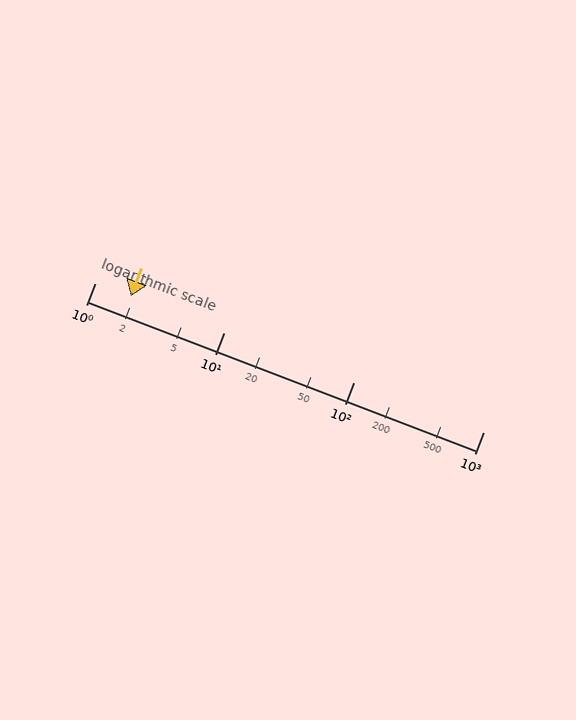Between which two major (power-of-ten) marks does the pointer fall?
The pointer is between 1 and 10.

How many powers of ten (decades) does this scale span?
The scale spans 3 decades, from 1 to 1000.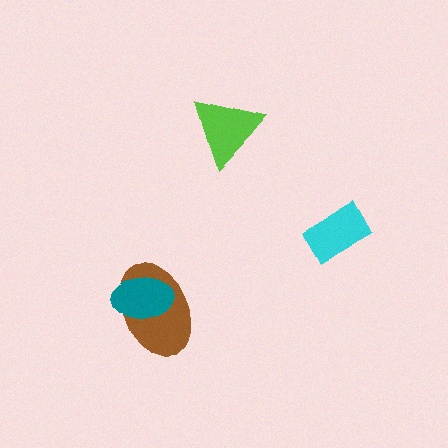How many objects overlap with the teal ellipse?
1 object overlaps with the teal ellipse.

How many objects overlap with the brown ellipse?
1 object overlaps with the brown ellipse.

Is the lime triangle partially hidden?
No, no other shape covers it.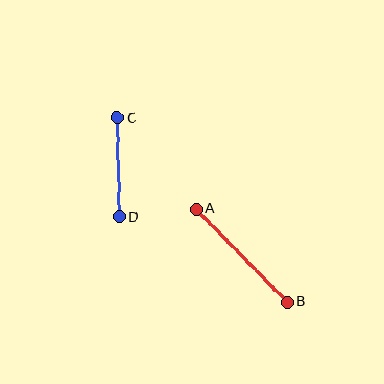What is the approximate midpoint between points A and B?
The midpoint is at approximately (242, 256) pixels.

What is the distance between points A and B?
The distance is approximately 130 pixels.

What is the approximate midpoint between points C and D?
The midpoint is at approximately (118, 167) pixels.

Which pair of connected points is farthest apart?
Points A and B are farthest apart.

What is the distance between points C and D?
The distance is approximately 99 pixels.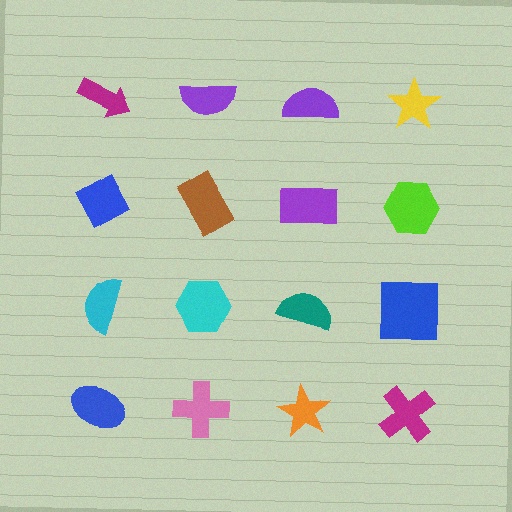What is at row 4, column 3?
An orange star.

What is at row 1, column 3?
A purple semicircle.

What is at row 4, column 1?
A blue ellipse.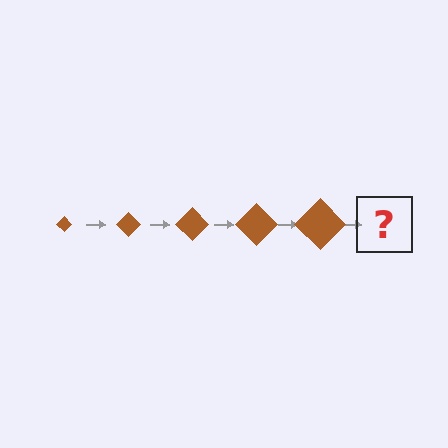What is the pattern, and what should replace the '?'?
The pattern is that the diamond gets progressively larger each step. The '?' should be a brown diamond, larger than the previous one.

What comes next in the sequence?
The next element should be a brown diamond, larger than the previous one.